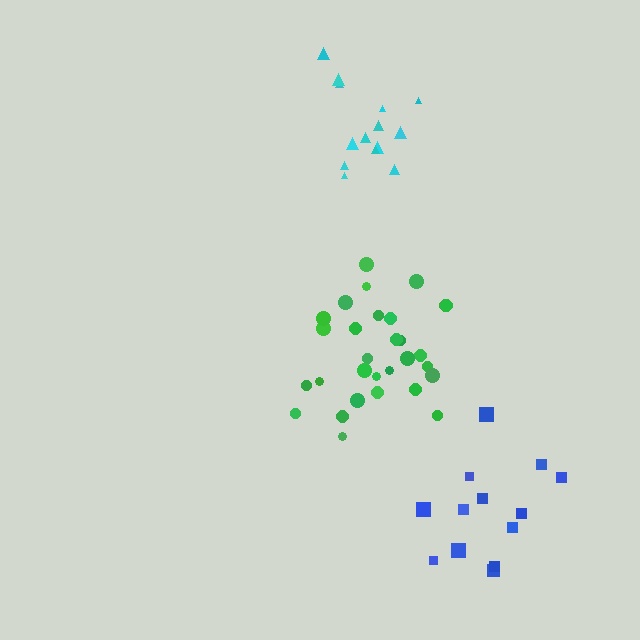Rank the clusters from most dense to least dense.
cyan, green, blue.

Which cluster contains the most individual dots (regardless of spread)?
Green (30).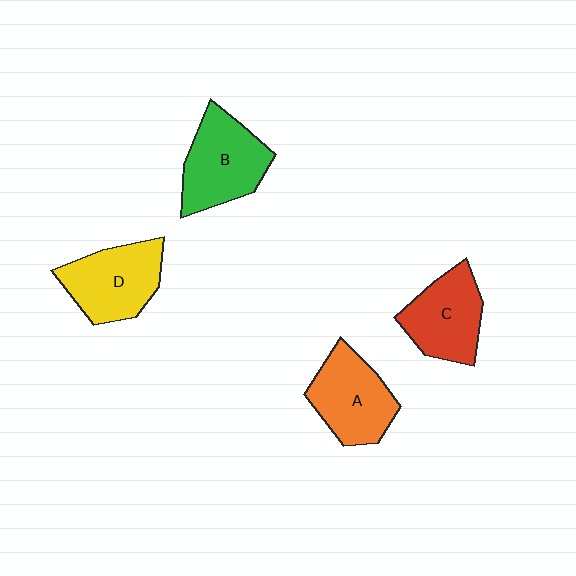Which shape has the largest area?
Shape B (green).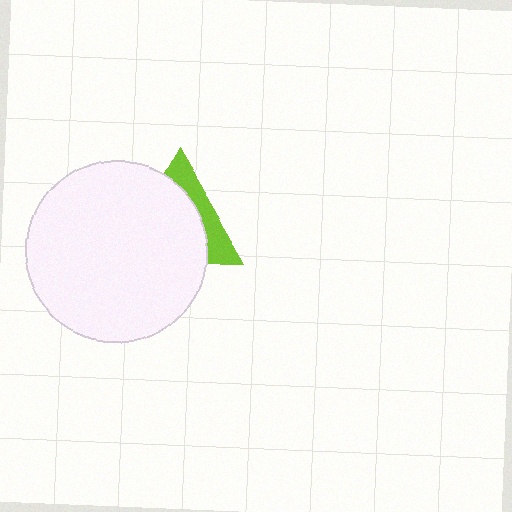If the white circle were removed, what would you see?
You would see the complete lime triangle.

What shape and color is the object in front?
The object in front is a white circle.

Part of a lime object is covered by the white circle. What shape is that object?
It is a triangle.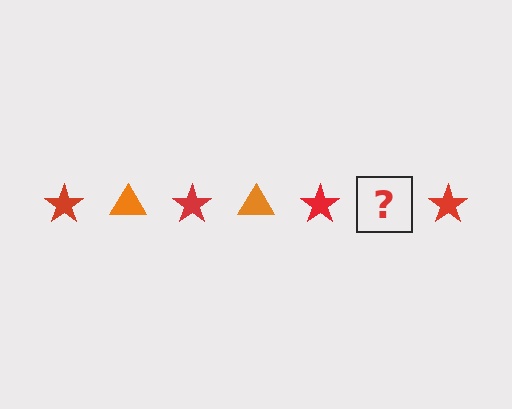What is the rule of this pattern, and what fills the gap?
The rule is that the pattern alternates between red star and orange triangle. The gap should be filled with an orange triangle.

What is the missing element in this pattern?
The missing element is an orange triangle.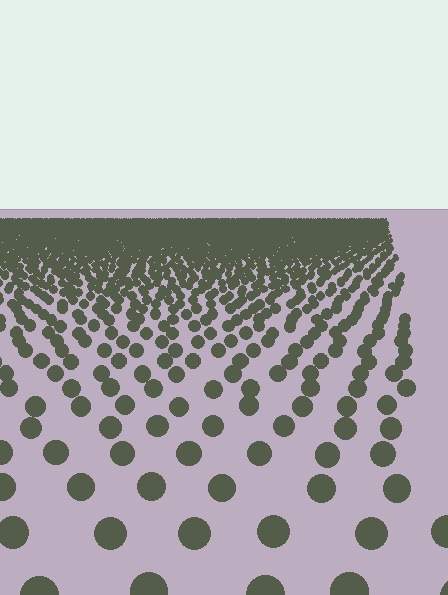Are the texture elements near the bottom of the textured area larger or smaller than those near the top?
Larger. Near the bottom, elements are closer to the viewer and appear at a bigger on-screen size.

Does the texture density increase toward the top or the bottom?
Density increases toward the top.